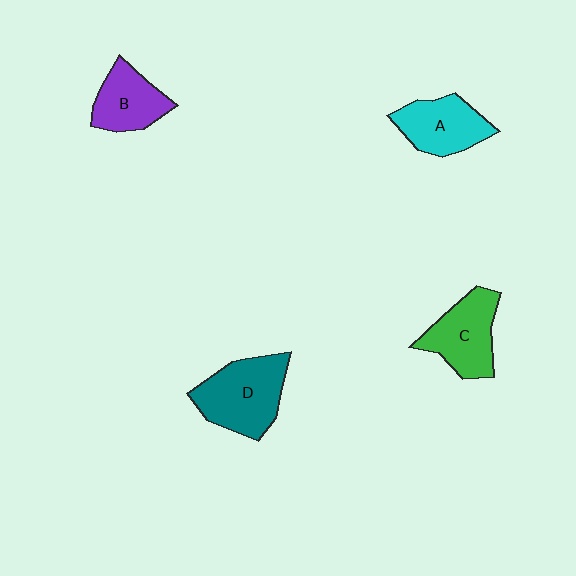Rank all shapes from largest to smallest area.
From largest to smallest: D (teal), C (green), A (cyan), B (purple).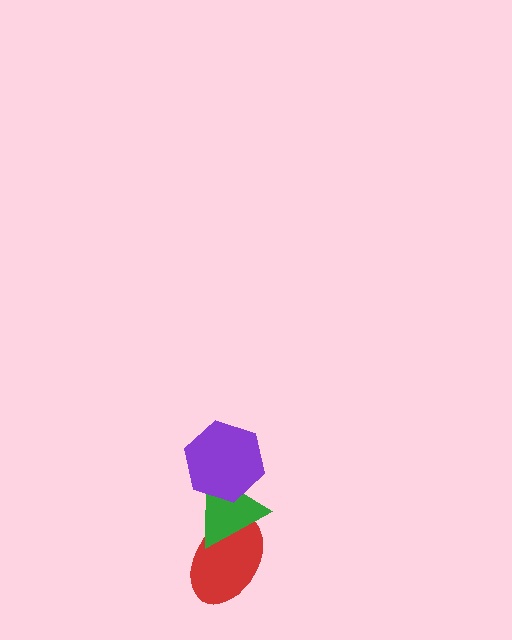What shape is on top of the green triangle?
The purple hexagon is on top of the green triangle.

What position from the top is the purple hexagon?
The purple hexagon is 1st from the top.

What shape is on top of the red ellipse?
The green triangle is on top of the red ellipse.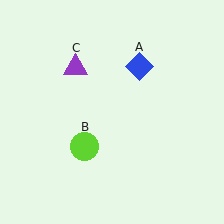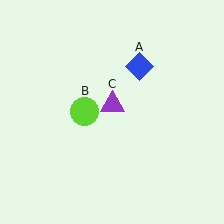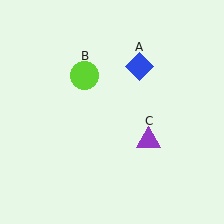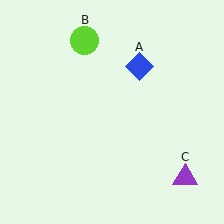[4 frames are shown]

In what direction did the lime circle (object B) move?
The lime circle (object B) moved up.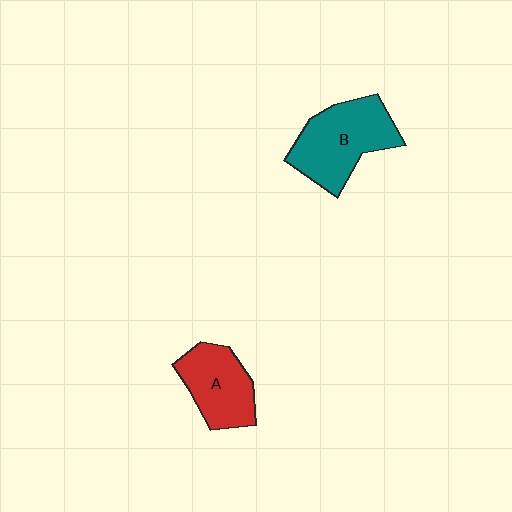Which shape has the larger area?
Shape B (teal).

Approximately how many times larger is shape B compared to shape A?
Approximately 1.3 times.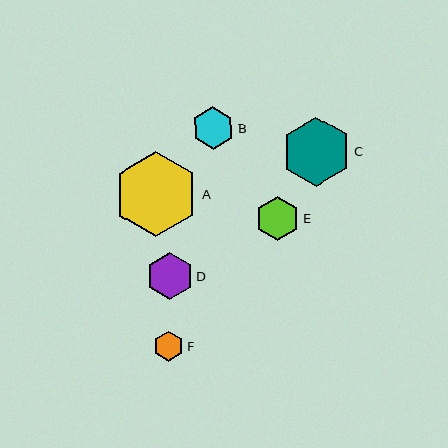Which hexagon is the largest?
Hexagon A is the largest with a size of approximately 85 pixels.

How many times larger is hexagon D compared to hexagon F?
Hexagon D is approximately 1.6 times the size of hexagon F.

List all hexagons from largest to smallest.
From largest to smallest: A, C, D, E, B, F.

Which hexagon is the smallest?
Hexagon F is the smallest with a size of approximately 30 pixels.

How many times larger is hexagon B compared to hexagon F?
Hexagon B is approximately 1.4 times the size of hexagon F.